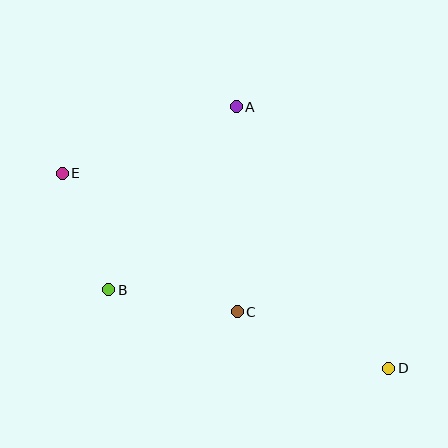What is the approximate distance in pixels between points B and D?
The distance between B and D is approximately 291 pixels.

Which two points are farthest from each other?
Points D and E are farthest from each other.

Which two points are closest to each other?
Points B and E are closest to each other.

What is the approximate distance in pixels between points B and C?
The distance between B and C is approximately 130 pixels.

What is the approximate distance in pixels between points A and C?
The distance between A and C is approximately 205 pixels.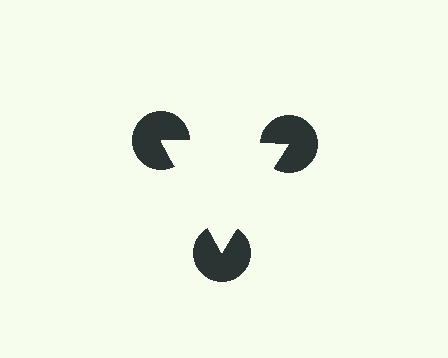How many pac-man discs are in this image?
There are 3 — one at each vertex of the illusory triangle.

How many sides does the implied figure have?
3 sides.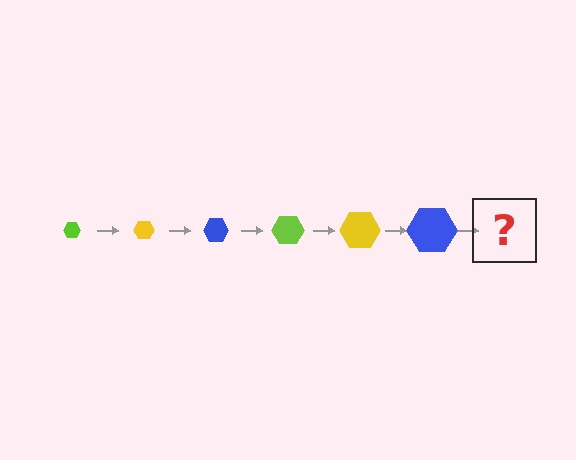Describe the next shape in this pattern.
It should be a lime hexagon, larger than the previous one.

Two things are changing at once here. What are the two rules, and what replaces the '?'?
The two rules are that the hexagon grows larger each step and the color cycles through lime, yellow, and blue. The '?' should be a lime hexagon, larger than the previous one.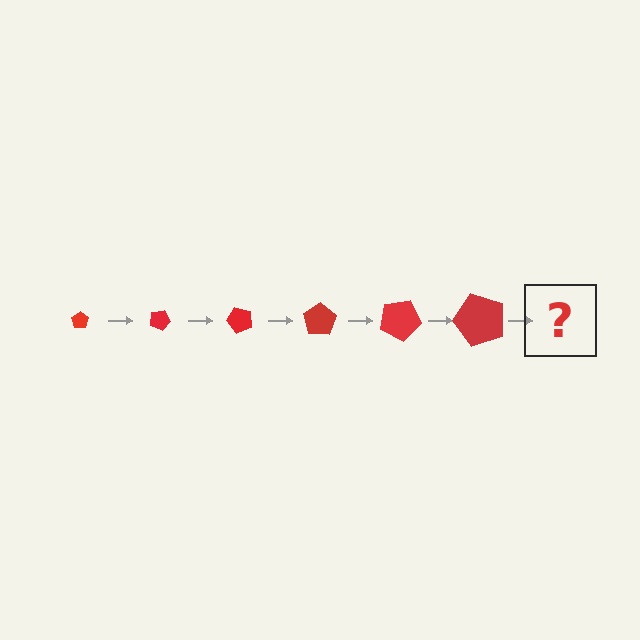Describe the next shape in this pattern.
It should be a pentagon, larger than the previous one and rotated 150 degrees from the start.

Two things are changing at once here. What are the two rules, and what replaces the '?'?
The two rules are that the pentagon grows larger each step and it rotates 25 degrees each step. The '?' should be a pentagon, larger than the previous one and rotated 150 degrees from the start.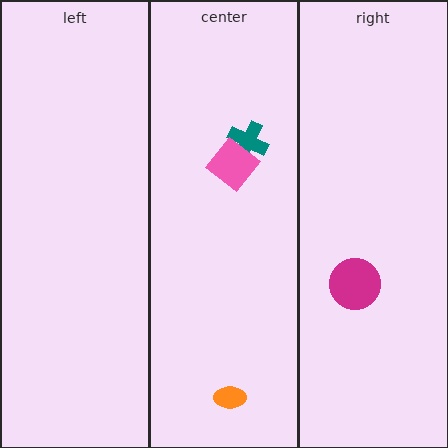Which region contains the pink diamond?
The center region.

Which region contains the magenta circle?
The right region.